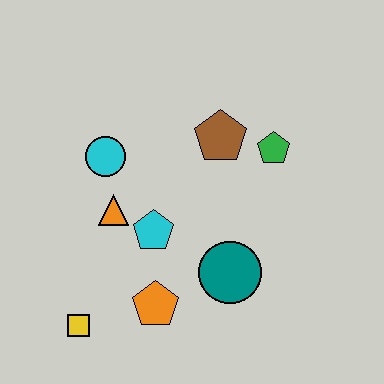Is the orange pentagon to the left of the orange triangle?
No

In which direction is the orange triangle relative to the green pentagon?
The orange triangle is to the left of the green pentagon.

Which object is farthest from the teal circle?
The cyan circle is farthest from the teal circle.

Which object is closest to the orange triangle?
The cyan pentagon is closest to the orange triangle.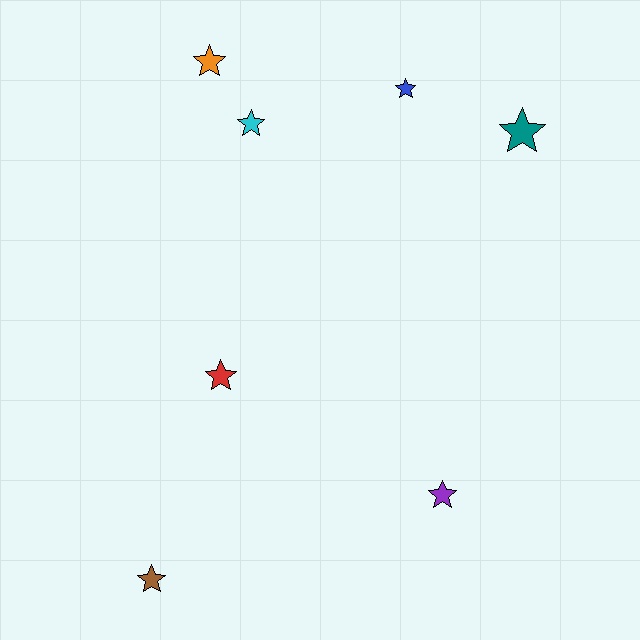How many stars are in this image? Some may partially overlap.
There are 7 stars.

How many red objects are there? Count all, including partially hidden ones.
There is 1 red object.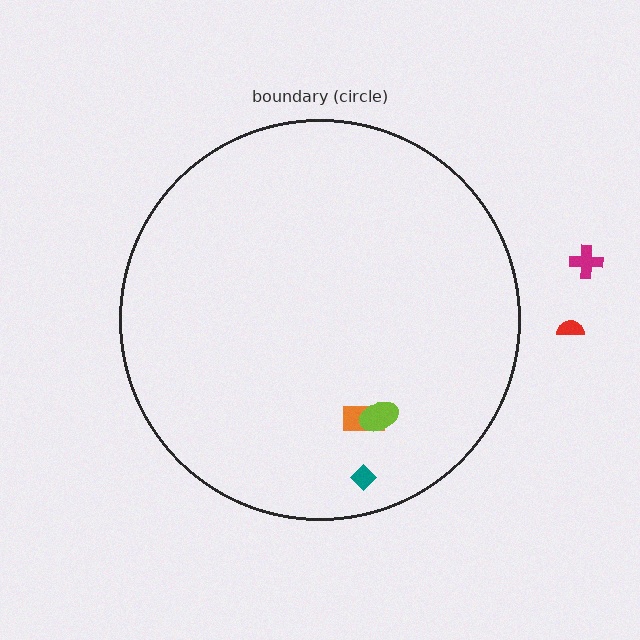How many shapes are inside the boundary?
3 inside, 2 outside.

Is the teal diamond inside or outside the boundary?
Inside.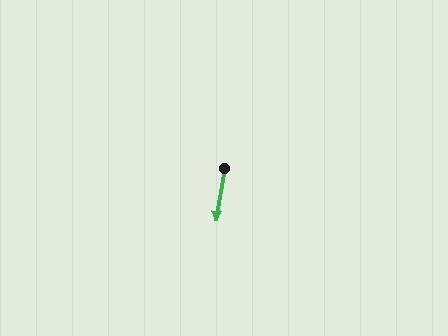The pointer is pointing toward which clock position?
Roughly 6 o'clock.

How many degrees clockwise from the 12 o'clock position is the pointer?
Approximately 190 degrees.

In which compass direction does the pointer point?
South.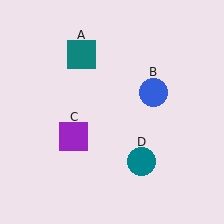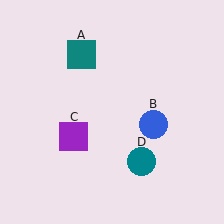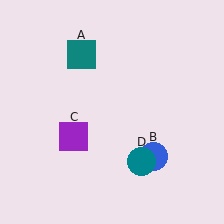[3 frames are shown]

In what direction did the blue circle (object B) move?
The blue circle (object B) moved down.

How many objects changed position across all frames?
1 object changed position: blue circle (object B).